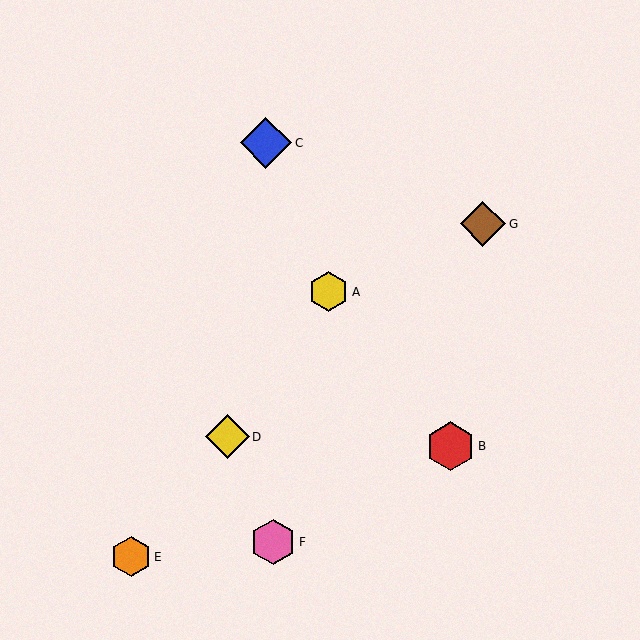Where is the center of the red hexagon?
The center of the red hexagon is at (451, 446).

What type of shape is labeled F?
Shape F is a pink hexagon.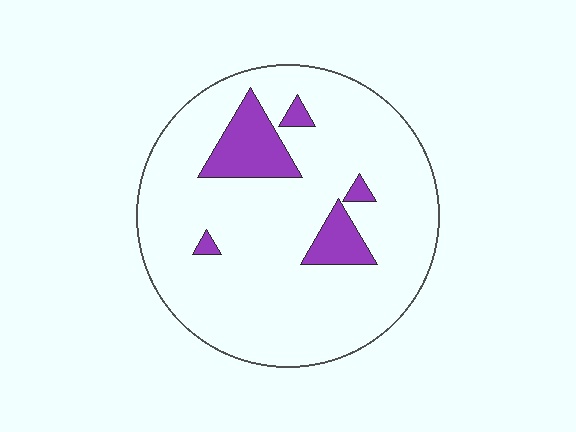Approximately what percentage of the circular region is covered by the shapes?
Approximately 15%.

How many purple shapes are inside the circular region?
5.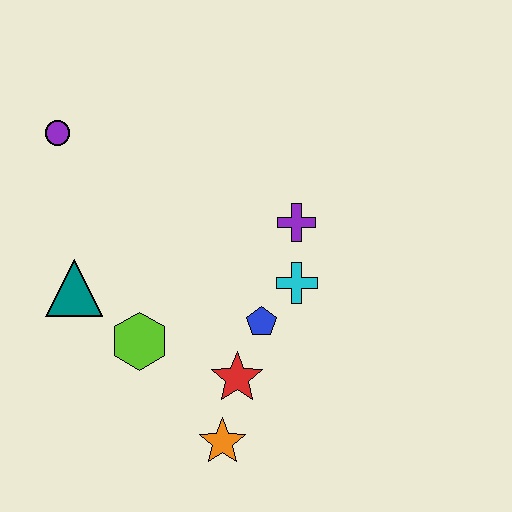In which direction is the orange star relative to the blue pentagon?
The orange star is below the blue pentagon.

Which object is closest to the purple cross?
The cyan cross is closest to the purple cross.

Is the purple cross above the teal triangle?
Yes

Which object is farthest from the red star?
The purple circle is farthest from the red star.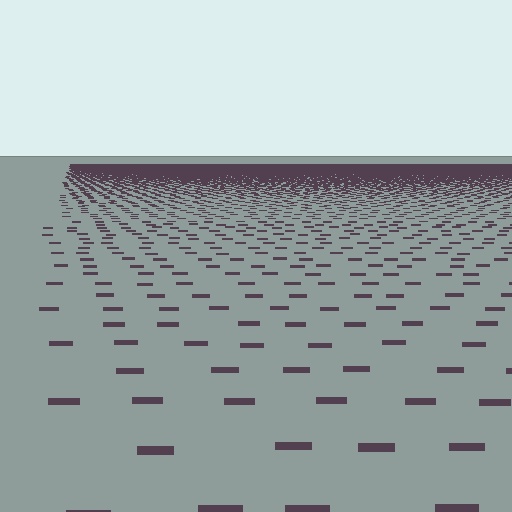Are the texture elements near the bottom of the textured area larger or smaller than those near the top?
Larger. Near the bottom, elements are closer to the viewer and appear at a bigger on-screen size.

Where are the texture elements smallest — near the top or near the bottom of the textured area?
Near the top.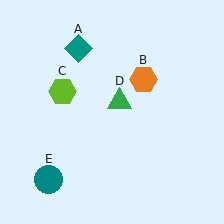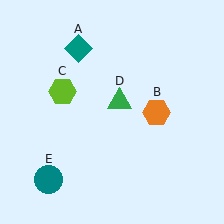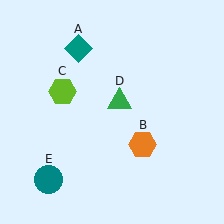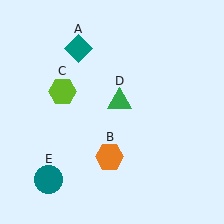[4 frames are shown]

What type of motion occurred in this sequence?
The orange hexagon (object B) rotated clockwise around the center of the scene.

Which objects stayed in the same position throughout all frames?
Teal diamond (object A) and lime hexagon (object C) and green triangle (object D) and teal circle (object E) remained stationary.